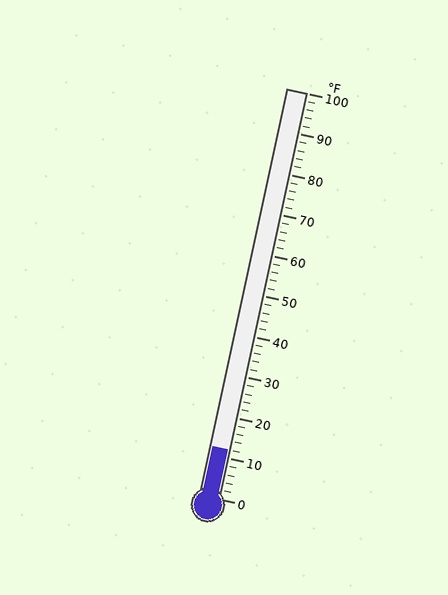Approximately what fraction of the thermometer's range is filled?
The thermometer is filled to approximately 10% of its range.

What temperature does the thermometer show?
The thermometer shows approximately 12°F.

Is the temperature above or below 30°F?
The temperature is below 30°F.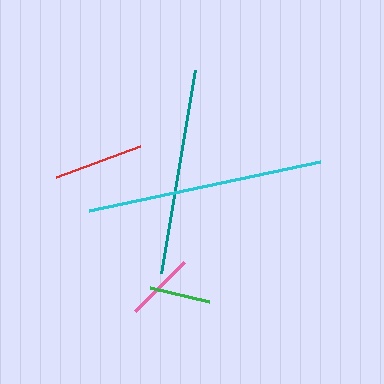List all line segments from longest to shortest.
From longest to shortest: cyan, teal, red, pink, green.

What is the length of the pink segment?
The pink segment is approximately 69 pixels long.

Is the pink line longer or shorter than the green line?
The pink line is longer than the green line.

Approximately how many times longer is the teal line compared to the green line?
The teal line is approximately 3.4 times the length of the green line.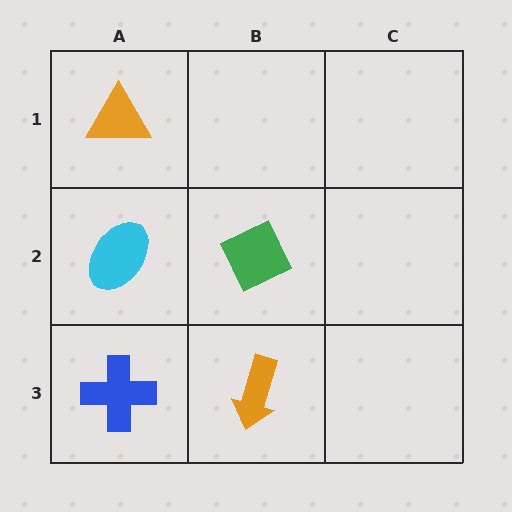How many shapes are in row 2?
2 shapes.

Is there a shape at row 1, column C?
No, that cell is empty.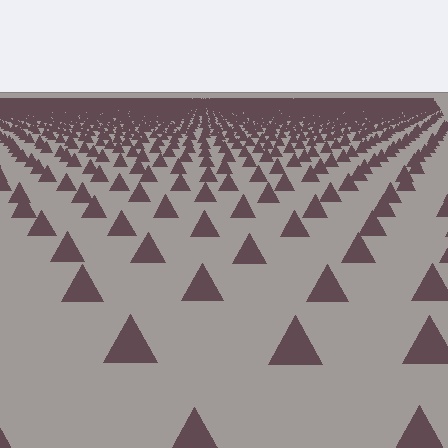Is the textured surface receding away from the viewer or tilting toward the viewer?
The surface is receding away from the viewer. Texture elements get smaller and denser toward the top.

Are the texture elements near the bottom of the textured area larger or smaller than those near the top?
Larger. Near the bottom, elements are closer to the viewer and appear at a bigger on-screen size.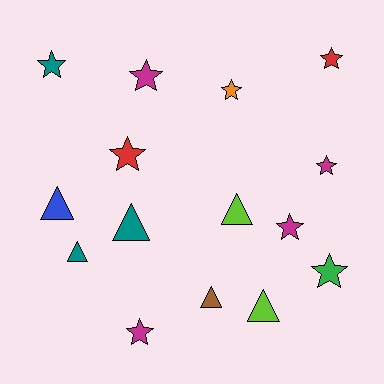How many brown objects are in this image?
There is 1 brown object.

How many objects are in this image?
There are 15 objects.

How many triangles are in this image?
There are 6 triangles.